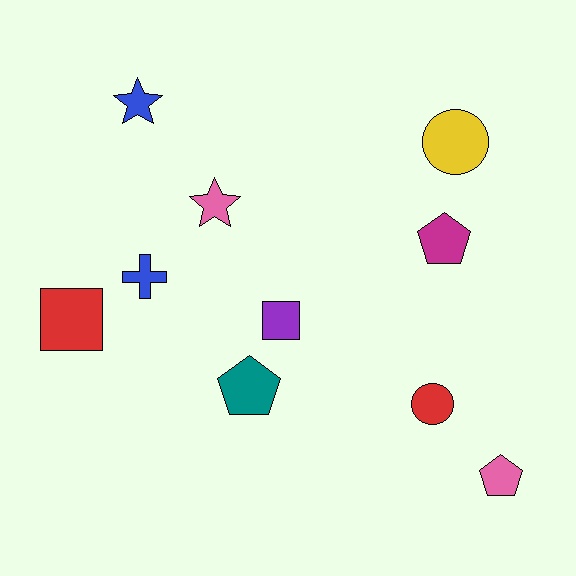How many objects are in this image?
There are 10 objects.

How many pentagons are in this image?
There are 3 pentagons.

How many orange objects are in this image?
There are no orange objects.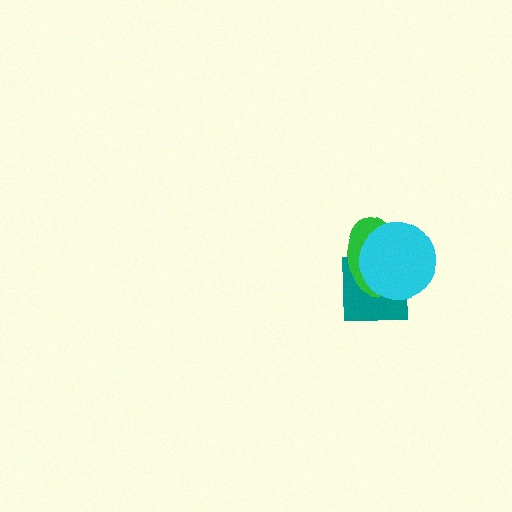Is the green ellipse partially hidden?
Yes, it is partially covered by another shape.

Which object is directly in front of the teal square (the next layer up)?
The green ellipse is directly in front of the teal square.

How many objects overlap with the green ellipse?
2 objects overlap with the green ellipse.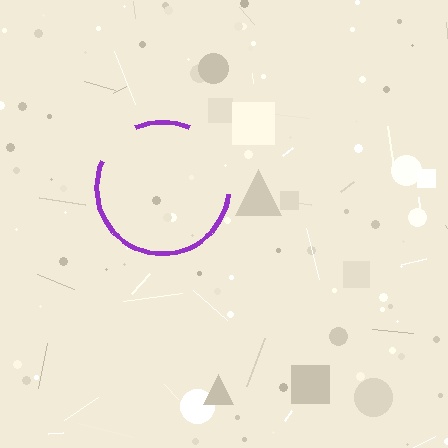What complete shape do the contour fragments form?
The contour fragments form a circle.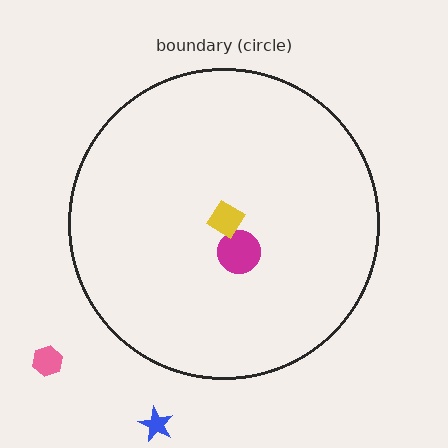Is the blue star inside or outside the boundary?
Outside.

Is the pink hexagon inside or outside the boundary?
Outside.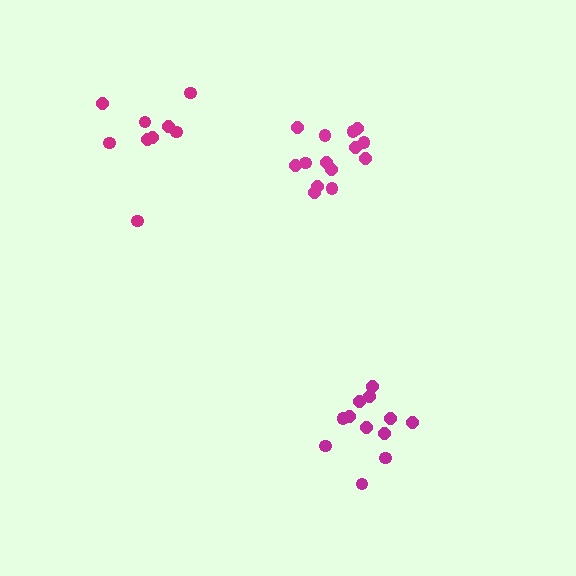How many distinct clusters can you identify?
There are 3 distinct clusters.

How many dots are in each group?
Group 1: 9 dots, Group 2: 14 dots, Group 3: 12 dots (35 total).